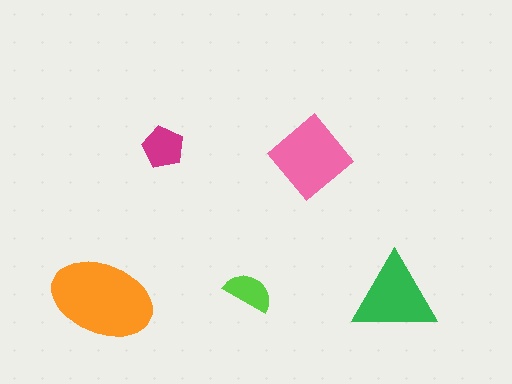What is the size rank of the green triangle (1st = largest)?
3rd.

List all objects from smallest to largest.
The lime semicircle, the magenta pentagon, the green triangle, the pink diamond, the orange ellipse.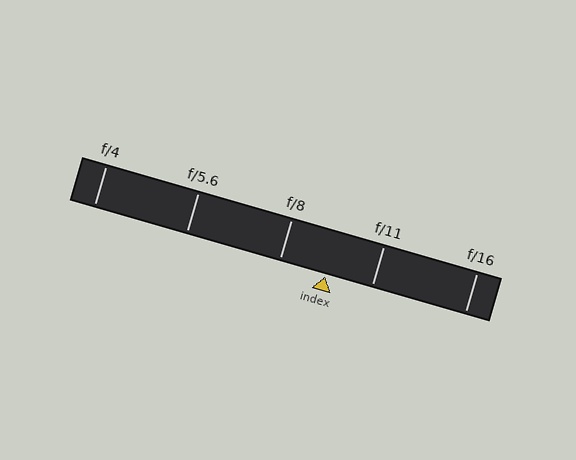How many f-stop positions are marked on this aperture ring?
There are 5 f-stop positions marked.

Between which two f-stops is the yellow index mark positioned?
The index mark is between f/8 and f/11.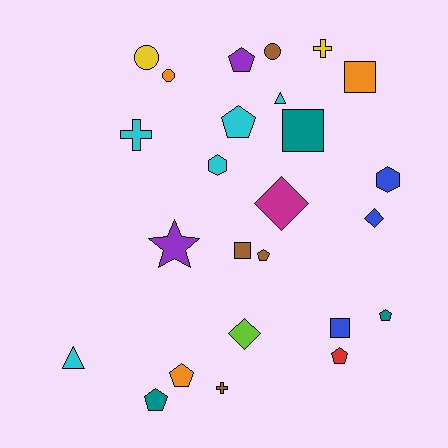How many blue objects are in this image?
There are 3 blue objects.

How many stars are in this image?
There is 1 star.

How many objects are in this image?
There are 25 objects.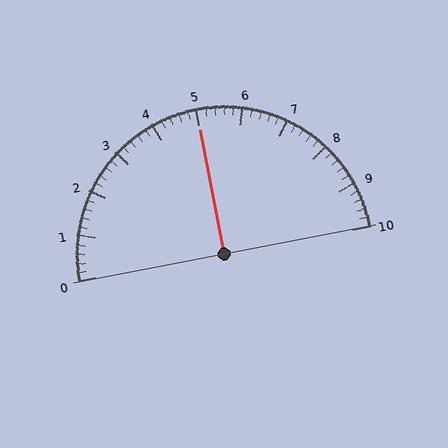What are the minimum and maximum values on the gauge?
The gauge ranges from 0 to 10.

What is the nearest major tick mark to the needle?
The nearest major tick mark is 5.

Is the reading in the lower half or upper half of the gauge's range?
The reading is in the upper half of the range (0 to 10).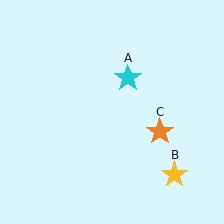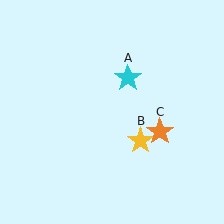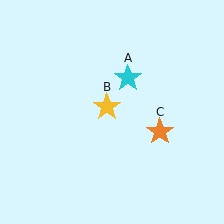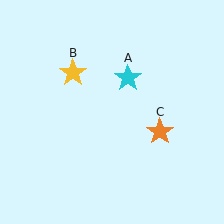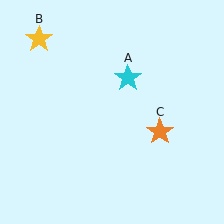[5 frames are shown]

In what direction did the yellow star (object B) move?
The yellow star (object B) moved up and to the left.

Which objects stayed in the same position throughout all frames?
Cyan star (object A) and orange star (object C) remained stationary.